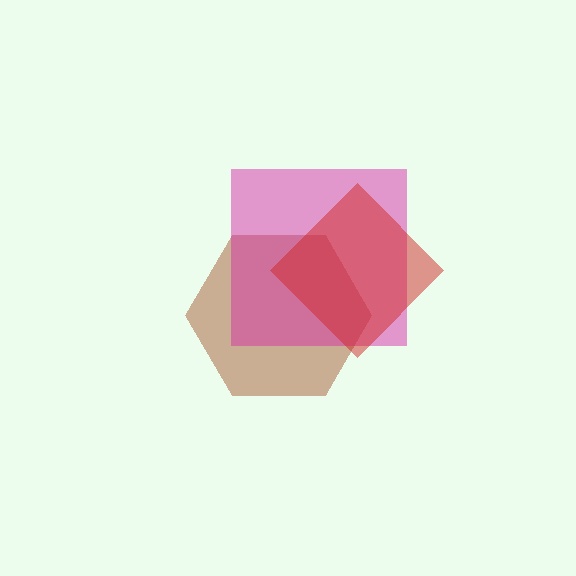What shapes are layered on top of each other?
The layered shapes are: a brown hexagon, a magenta square, a red diamond.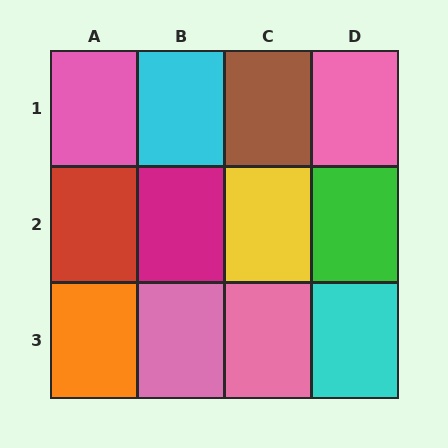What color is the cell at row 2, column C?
Yellow.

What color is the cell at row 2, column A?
Red.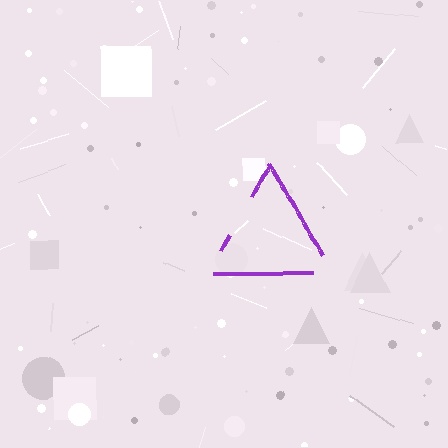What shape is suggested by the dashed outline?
The dashed outline suggests a triangle.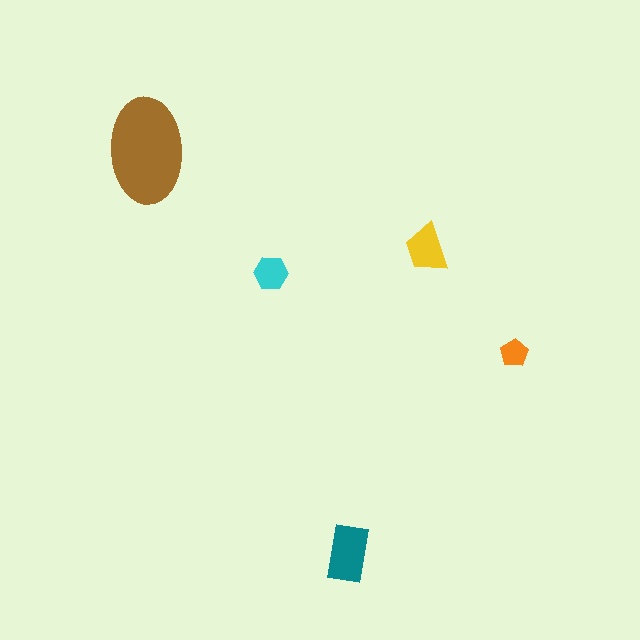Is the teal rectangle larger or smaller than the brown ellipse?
Smaller.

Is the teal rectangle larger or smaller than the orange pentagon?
Larger.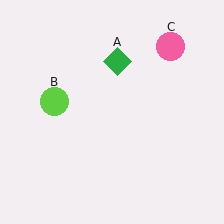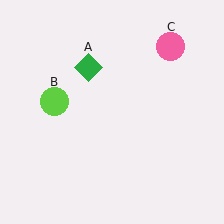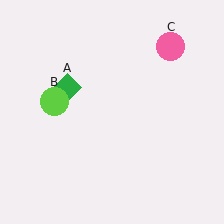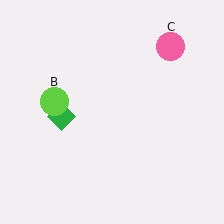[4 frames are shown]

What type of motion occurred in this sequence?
The green diamond (object A) rotated counterclockwise around the center of the scene.